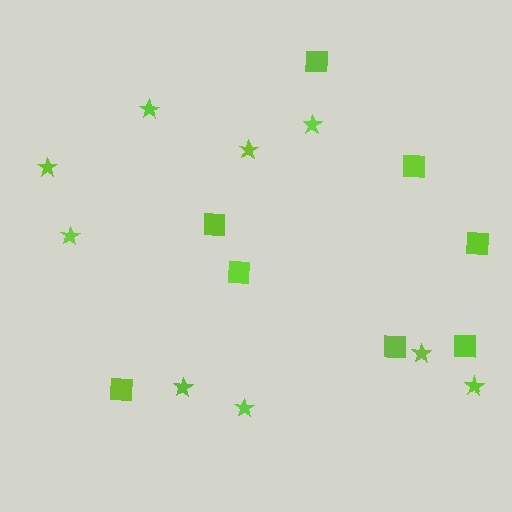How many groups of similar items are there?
There are 2 groups: one group of stars (9) and one group of squares (8).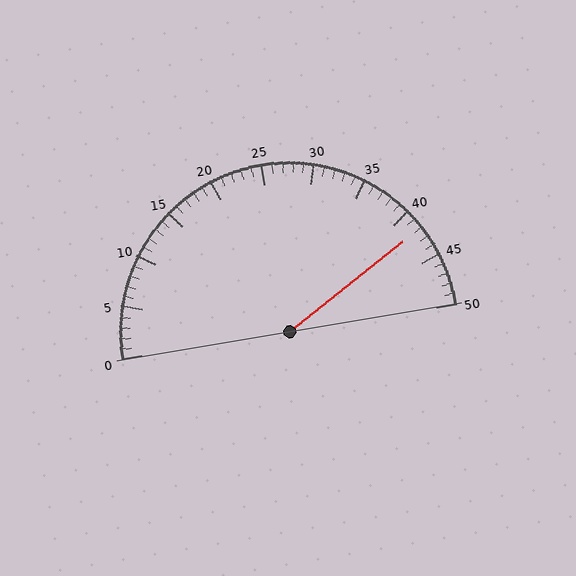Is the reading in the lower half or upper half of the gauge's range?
The reading is in the upper half of the range (0 to 50).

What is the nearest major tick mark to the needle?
The nearest major tick mark is 40.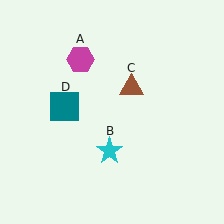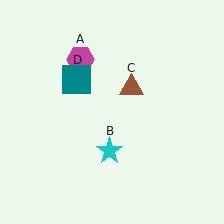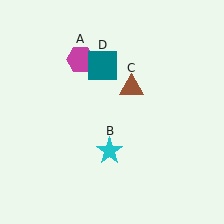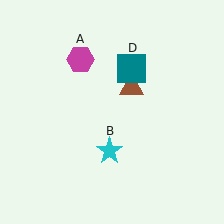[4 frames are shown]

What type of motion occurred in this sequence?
The teal square (object D) rotated clockwise around the center of the scene.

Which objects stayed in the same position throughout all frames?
Magenta hexagon (object A) and cyan star (object B) and brown triangle (object C) remained stationary.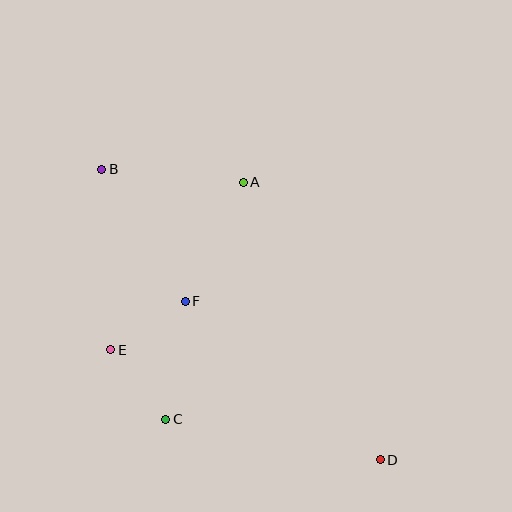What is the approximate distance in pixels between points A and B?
The distance between A and B is approximately 142 pixels.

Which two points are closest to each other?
Points C and E are closest to each other.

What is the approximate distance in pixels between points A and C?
The distance between A and C is approximately 249 pixels.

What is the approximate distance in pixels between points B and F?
The distance between B and F is approximately 156 pixels.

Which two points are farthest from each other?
Points B and D are farthest from each other.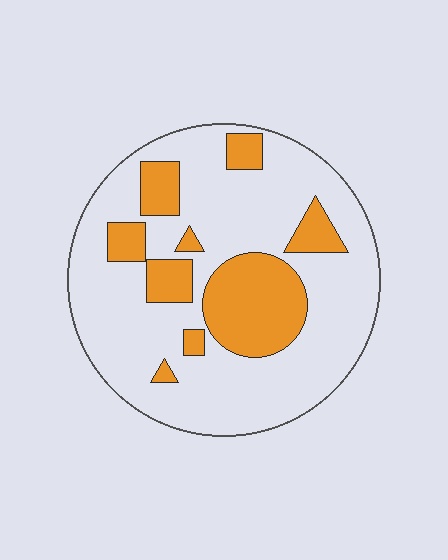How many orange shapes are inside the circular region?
9.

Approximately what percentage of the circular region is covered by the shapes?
Approximately 25%.